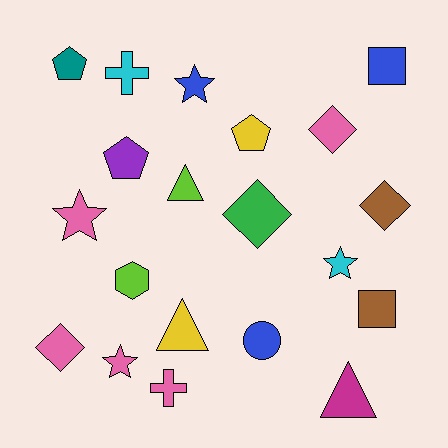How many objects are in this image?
There are 20 objects.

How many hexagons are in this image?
There is 1 hexagon.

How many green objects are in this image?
There is 1 green object.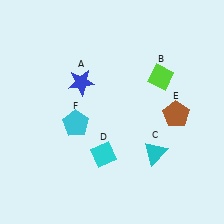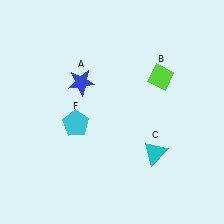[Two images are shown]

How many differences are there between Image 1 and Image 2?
There are 2 differences between the two images.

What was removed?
The cyan diamond (D), the brown pentagon (E) were removed in Image 2.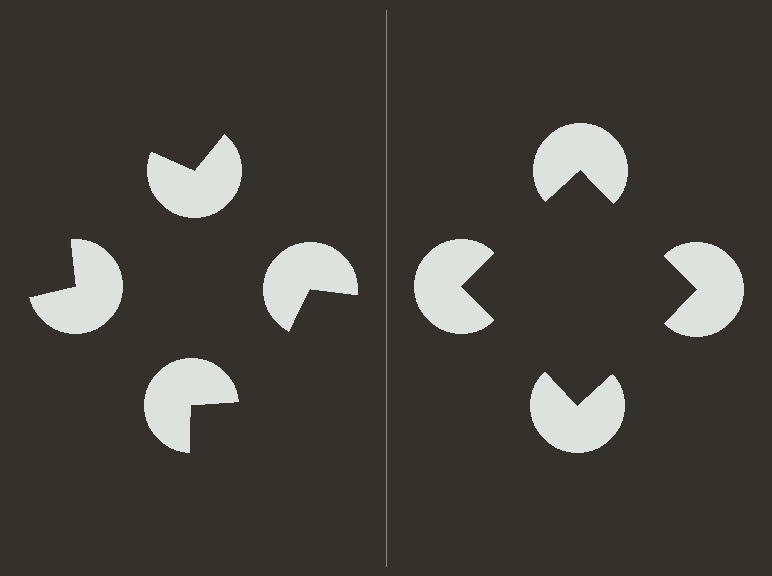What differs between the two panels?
The pac-man discs are positioned identically on both sides; only the wedge orientations differ. On the right they align to a square; on the left they are misaligned.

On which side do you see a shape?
An illusory square appears on the right side. On the left side the wedge cuts are rotated, so no coherent shape forms.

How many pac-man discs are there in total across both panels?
8 — 4 on each side.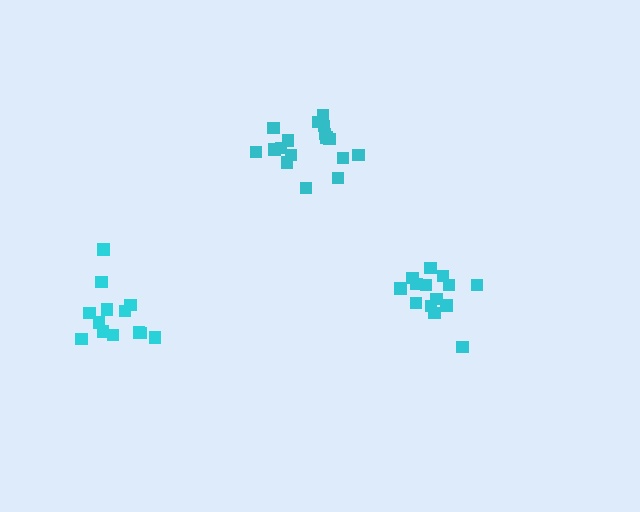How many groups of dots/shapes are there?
There are 3 groups.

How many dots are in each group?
Group 1: 14 dots, Group 2: 17 dots, Group 3: 13 dots (44 total).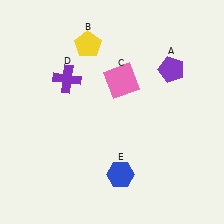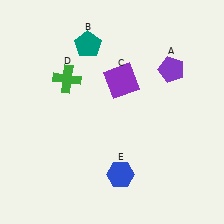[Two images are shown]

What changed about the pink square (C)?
In Image 1, C is pink. In Image 2, it changed to purple.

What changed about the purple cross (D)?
In Image 1, D is purple. In Image 2, it changed to green.